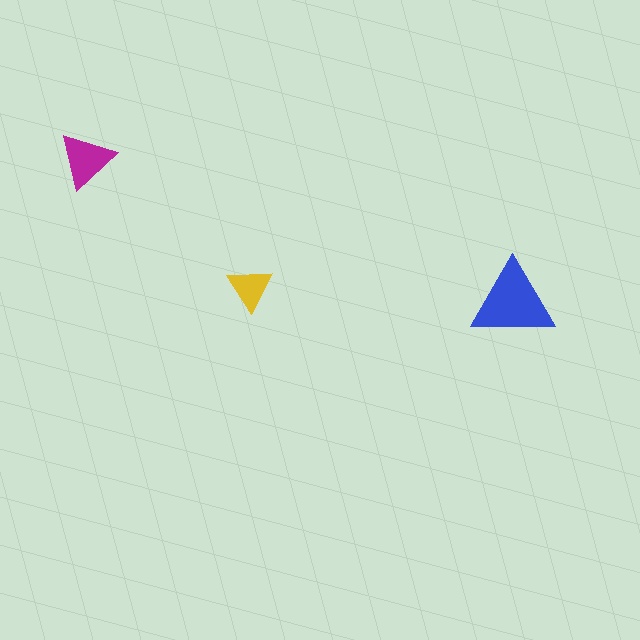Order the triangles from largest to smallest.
the blue one, the magenta one, the yellow one.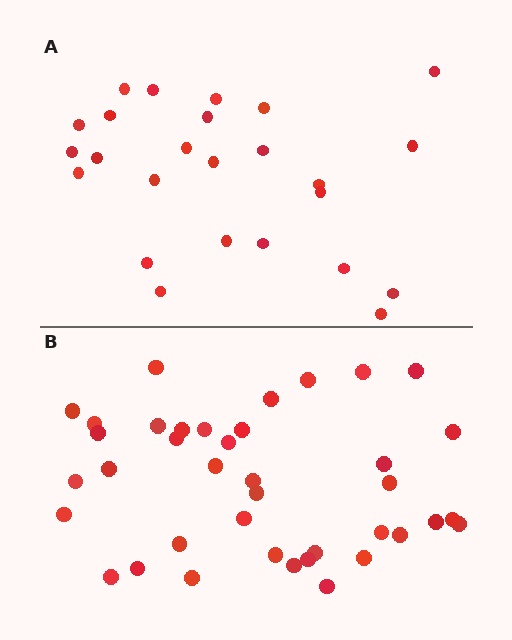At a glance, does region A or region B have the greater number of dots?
Region B (the bottom region) has more dots.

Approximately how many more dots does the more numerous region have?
Region B has approximately 15 more dots than region A.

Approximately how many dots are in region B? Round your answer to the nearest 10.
About 40 dots. (The exact count is 39, which rounds to 40.)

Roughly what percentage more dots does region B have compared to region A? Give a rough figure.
About 55% more.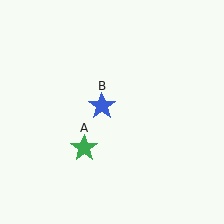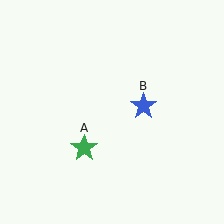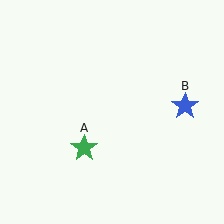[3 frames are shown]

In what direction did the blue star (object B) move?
The blue star (object B) moved right.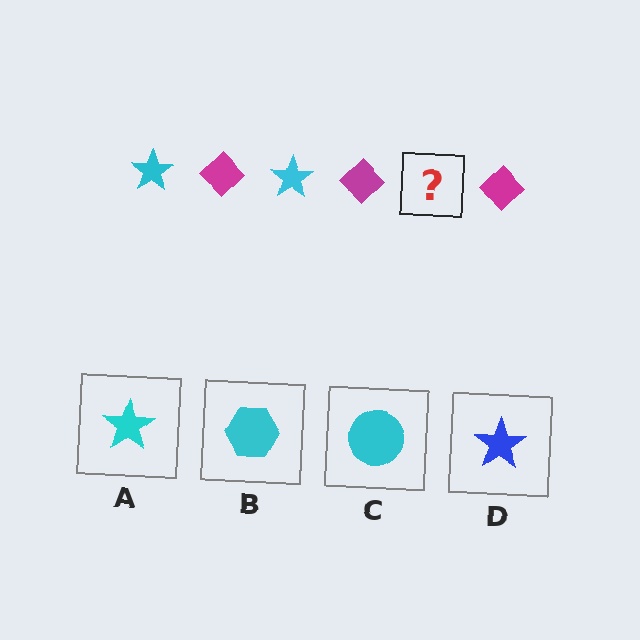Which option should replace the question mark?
Option A.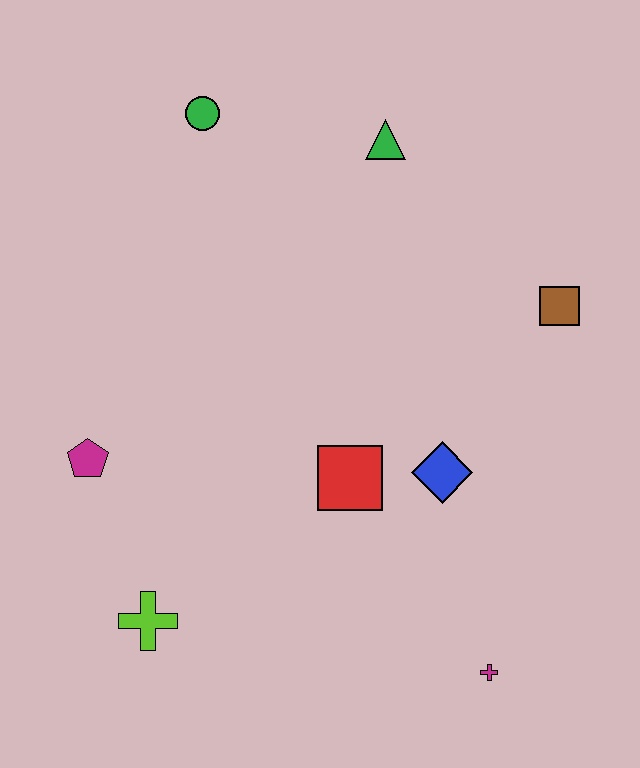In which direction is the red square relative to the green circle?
The red square is below the green circle.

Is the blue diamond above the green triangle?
No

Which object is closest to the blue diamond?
The red square is closest to the blue diamond.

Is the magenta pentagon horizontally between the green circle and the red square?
No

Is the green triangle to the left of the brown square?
Yes